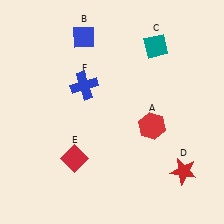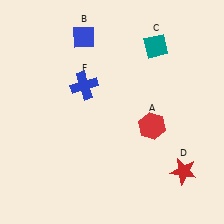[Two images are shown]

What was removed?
The red diamond (E) was removed in Image 2.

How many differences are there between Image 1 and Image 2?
There is 1 difference between the two images.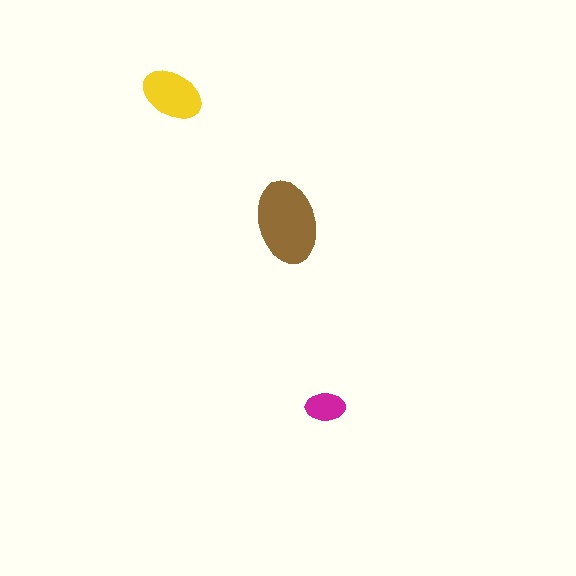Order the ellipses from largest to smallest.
the brown one, the yellow one, the magenta one.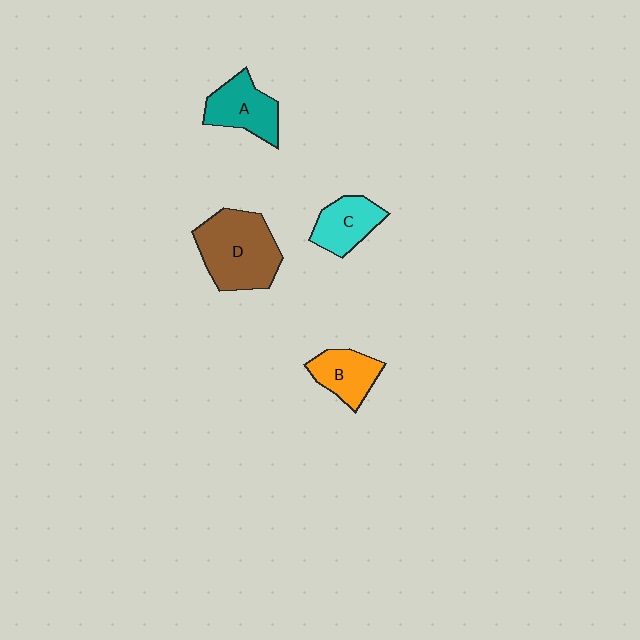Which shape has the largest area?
Shape D (brown).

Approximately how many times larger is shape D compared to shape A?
Approximately 1.6 times.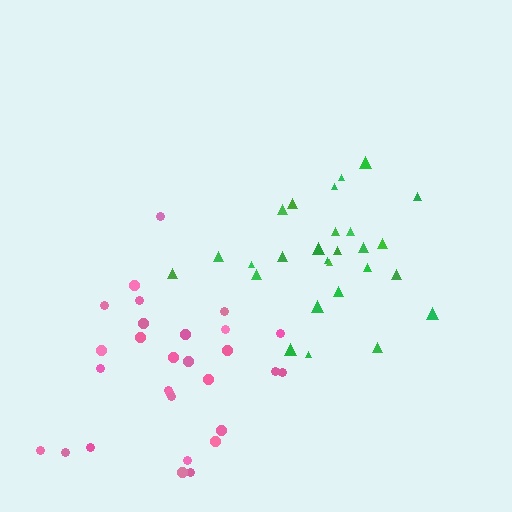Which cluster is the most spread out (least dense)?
Pink.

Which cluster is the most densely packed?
Green.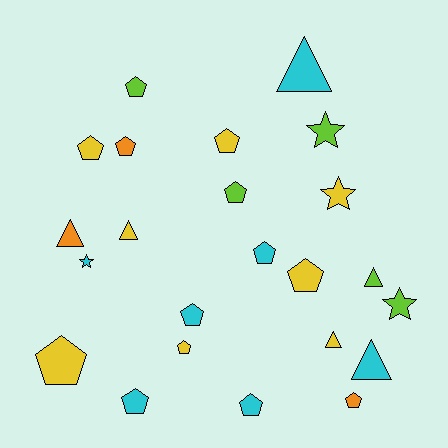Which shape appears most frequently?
Pentagon, with 13 objects.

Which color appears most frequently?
Yellow, with 8 objects.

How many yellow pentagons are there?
There are 5 yellow pentagons.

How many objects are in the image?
There are 23 objects.